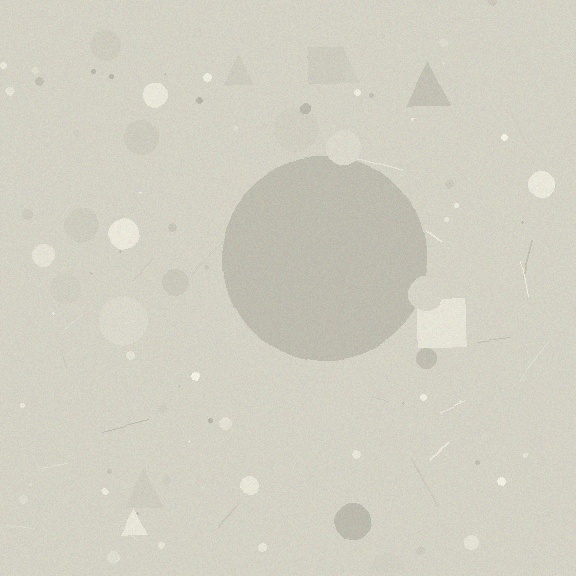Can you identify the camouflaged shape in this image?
The camouflaged shape is a circle.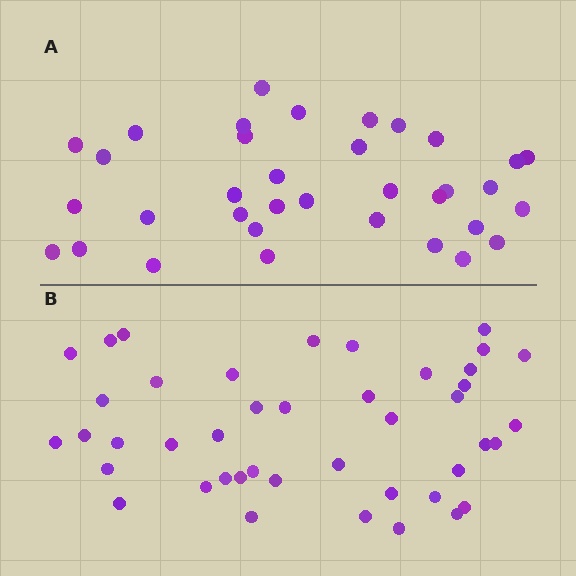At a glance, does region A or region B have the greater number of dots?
Region B (the bottom region) has more dots.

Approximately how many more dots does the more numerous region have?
Region B has roughly 8 or so more dots than region A.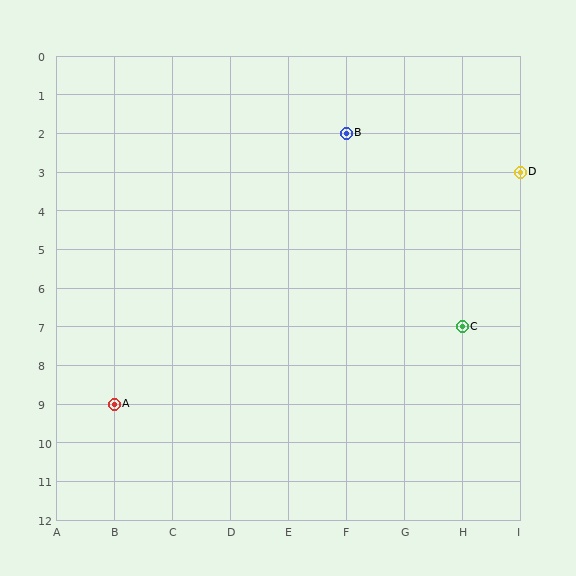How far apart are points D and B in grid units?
Points D and B are 3 columns and 1 row apart (about 3.2 grid units diagonally).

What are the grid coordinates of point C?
Point C is at grid coordinates (H, 7).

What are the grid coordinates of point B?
Point B is at grid coordinates (F, 2).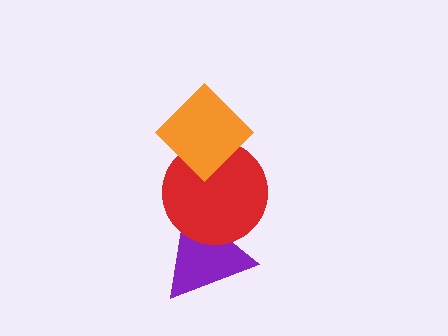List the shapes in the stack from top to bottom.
From top to bottom: the orange diamond, the red circle, the purple triangle.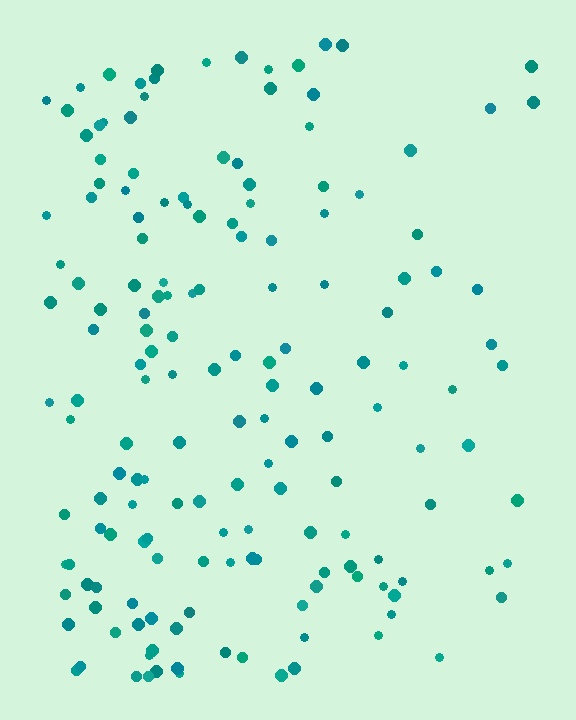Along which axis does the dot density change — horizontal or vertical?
Horizontal.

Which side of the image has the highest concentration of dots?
The left.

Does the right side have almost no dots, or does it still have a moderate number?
Still a moderate number, just noticeably fewer than the left.